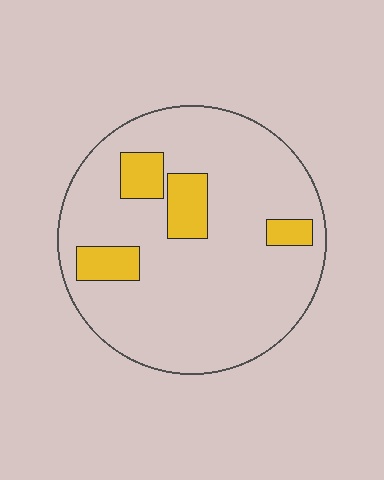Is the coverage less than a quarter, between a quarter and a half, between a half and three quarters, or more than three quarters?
Less than a quarter.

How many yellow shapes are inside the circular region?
4.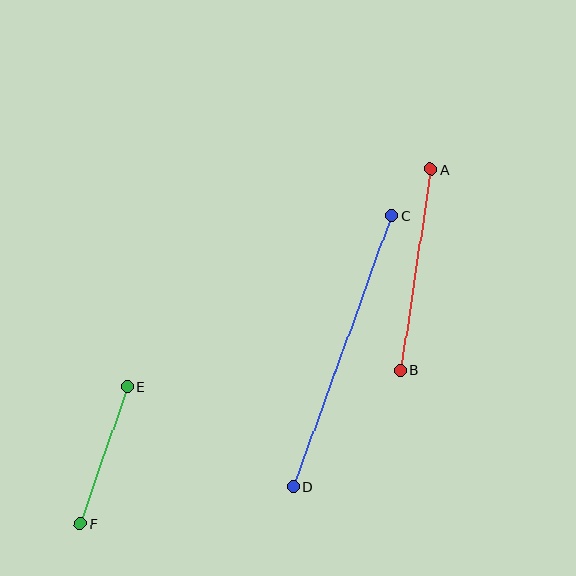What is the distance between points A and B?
The distance is approximately 204 pixels.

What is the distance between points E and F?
The distance is approximately 145 pixels.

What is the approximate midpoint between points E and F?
The midpoint is at approximately (104, 455) pixels.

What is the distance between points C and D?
The distance is approximately 288 pixels.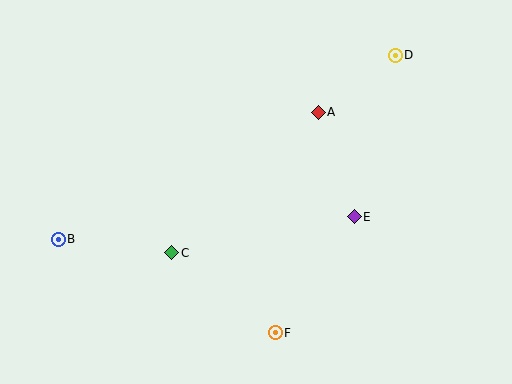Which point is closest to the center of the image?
Point A at (318, 112) is closest to the center.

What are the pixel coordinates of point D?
Point D is at (395, 55).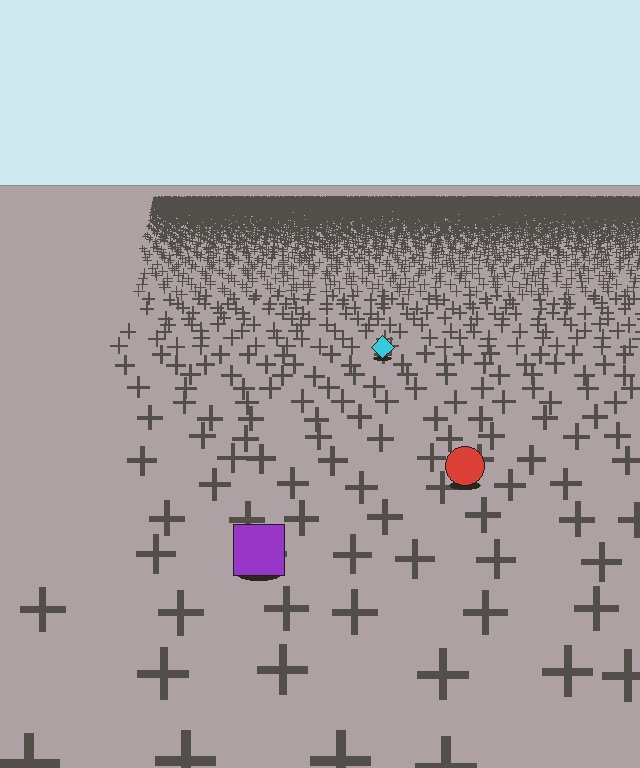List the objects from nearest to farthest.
From nearest to farthest: the purple square, the red circle, the cyan diamond.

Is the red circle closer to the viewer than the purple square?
No. The purple square is closer — you can tell from the texture gradient: the ground texture is coarser near it.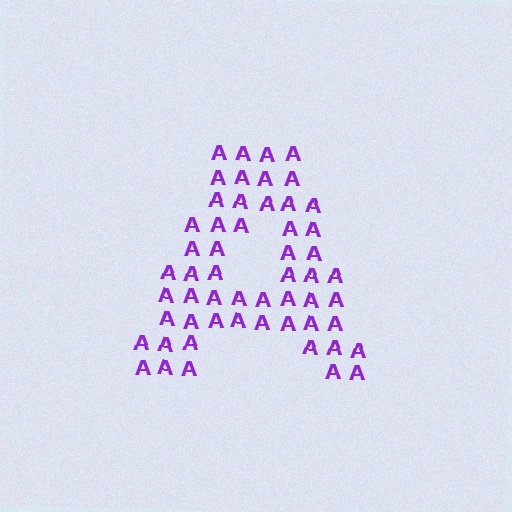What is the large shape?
The large shape is the letter A.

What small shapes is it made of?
It is made of small letter A's.